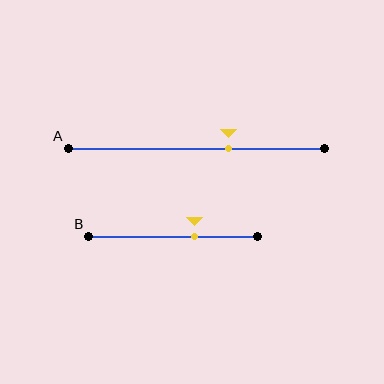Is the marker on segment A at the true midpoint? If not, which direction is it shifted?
No, the marker on segment A is shifted to the right by about 12% of the segment length.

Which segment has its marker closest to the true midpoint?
Segment A has its marker closest to the true midpoint.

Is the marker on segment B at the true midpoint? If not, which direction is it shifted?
No, the marker on segment B is shifted to the right by about 13% of the segment length.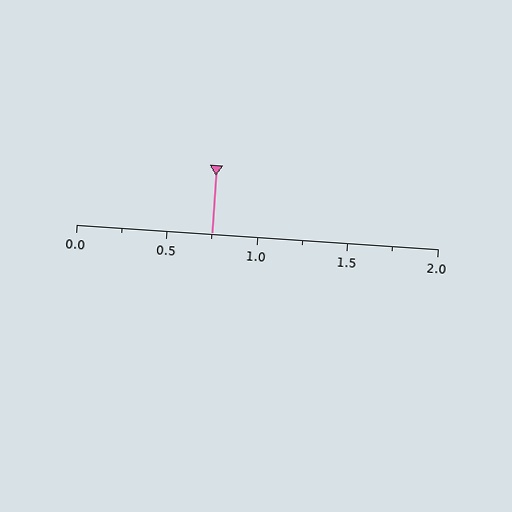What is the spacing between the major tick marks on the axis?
The major ticks are spaced 0.5 apart.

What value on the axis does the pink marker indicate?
The marker indicates approximately 0.75.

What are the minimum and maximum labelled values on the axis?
The axis runs from 0.0 to 2.0.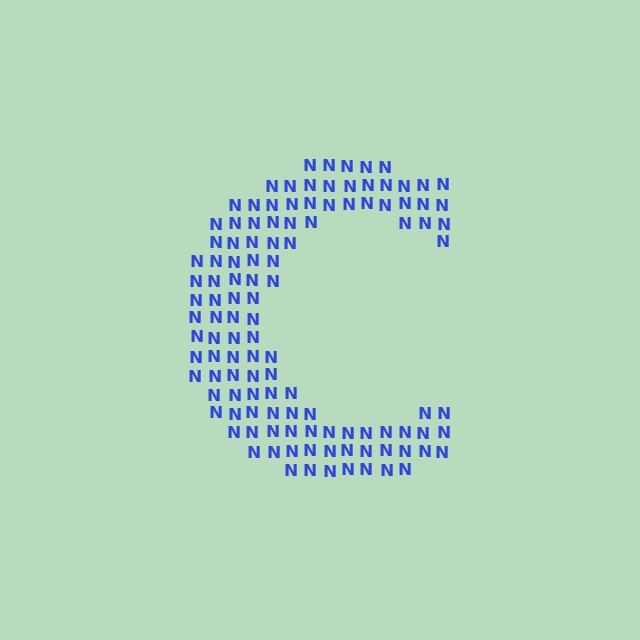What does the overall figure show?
The overall figure shows the letter C.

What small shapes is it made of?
It is made of small letter N's.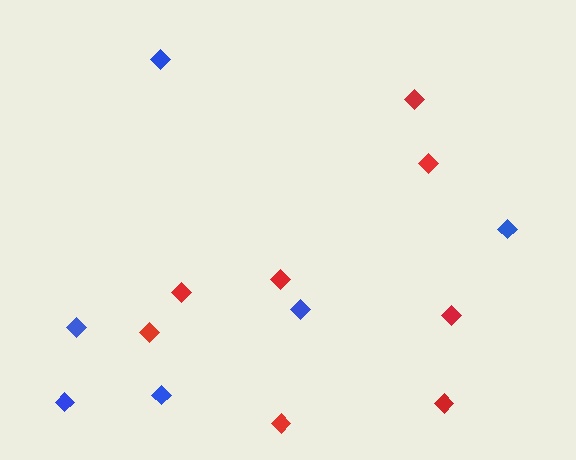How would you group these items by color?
There are 2 groups: one group of blue diamonds (6) and one group of red diamonds (8).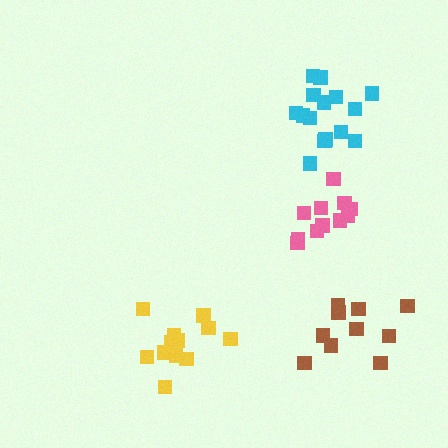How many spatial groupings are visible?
There are 4 spatial groupings.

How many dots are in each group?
Group 1: 15 dots, Group 2: 12 dots, Group 3: 11 dots, Group 4: 10 dots (48 total).